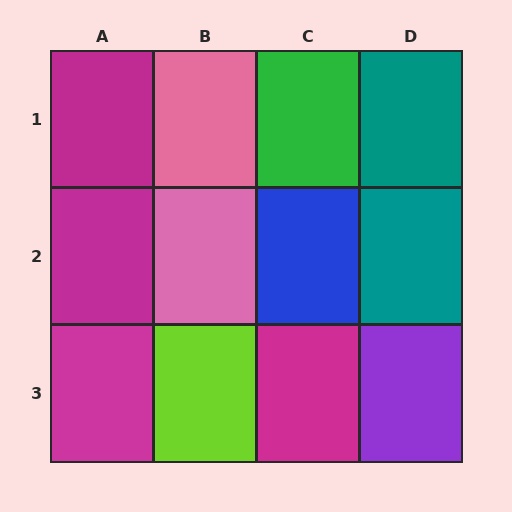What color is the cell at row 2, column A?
Magenta.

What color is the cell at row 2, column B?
Pink.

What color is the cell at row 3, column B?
Lime.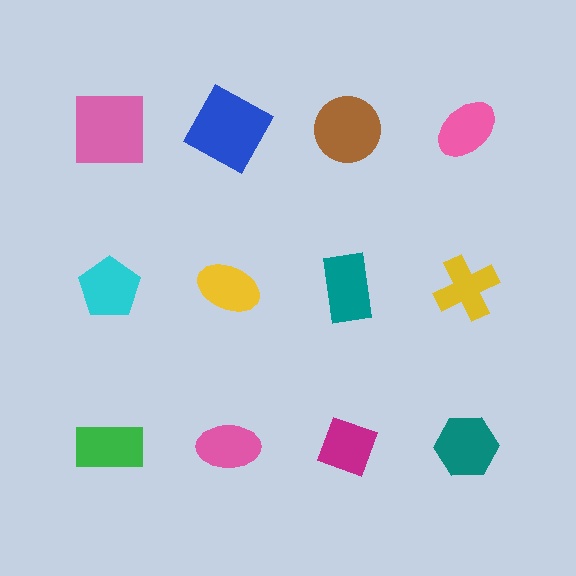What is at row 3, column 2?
A pink ellipse.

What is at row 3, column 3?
A magenta diamond.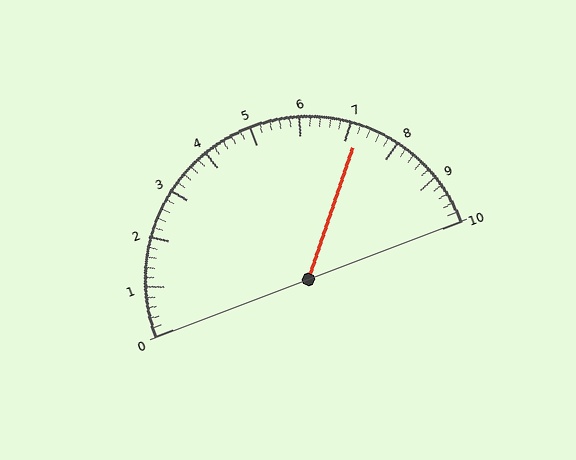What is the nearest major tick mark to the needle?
The nearest major tick mark is 7.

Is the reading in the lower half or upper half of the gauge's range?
The reading is in the upper half of the range (0 to 10).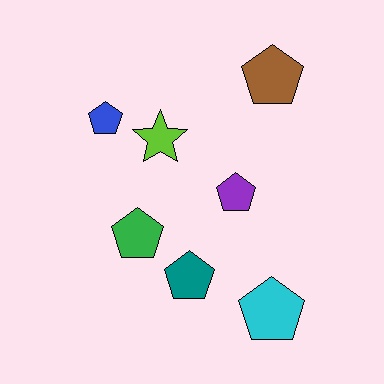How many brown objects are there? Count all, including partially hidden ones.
There is 1 brown object.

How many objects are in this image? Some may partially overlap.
There are 7 objects.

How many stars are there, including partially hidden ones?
There is 1 star.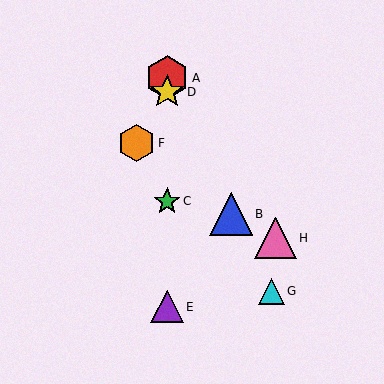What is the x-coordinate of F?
Object F is at x≈137.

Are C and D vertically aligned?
Yes, both are at x≈167.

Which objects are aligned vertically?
Objects A, C, D, E are aligned vertically.